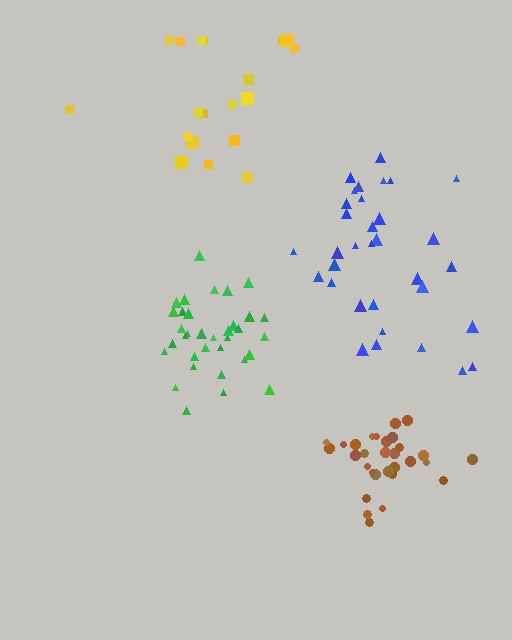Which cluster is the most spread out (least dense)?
Yellow.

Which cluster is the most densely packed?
Brown.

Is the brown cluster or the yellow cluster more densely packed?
Brown.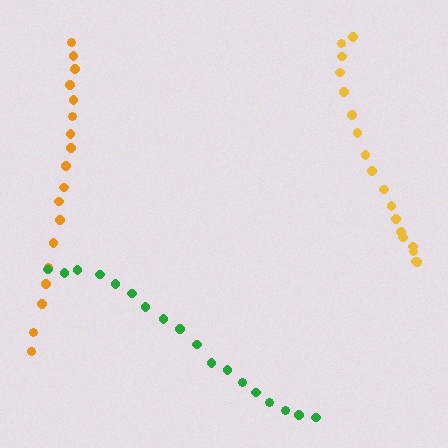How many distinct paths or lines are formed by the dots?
There are 3 distinct paths.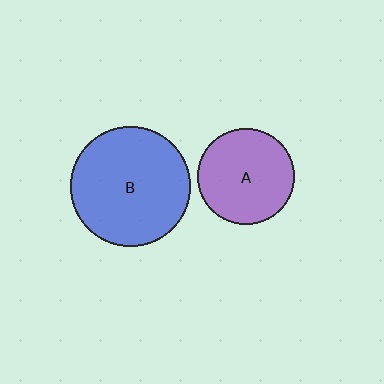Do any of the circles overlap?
No, none of the circles overlap.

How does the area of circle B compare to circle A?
Approximately 1.5 times.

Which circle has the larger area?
Circle B (blue).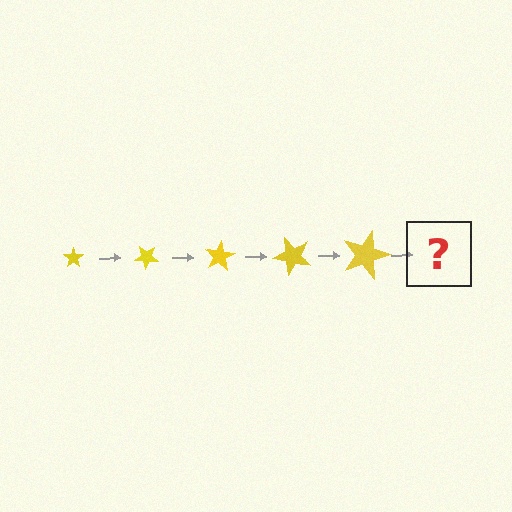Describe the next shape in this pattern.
It should be a star, larger than the previous one and rotated 200 degrees from the start.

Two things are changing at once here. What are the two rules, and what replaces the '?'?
The two rules are that the star grows larger each step and it rotates 40 degrees each step. The '?' should be a star, larger than the previous one and rotated 200 degrees from the start.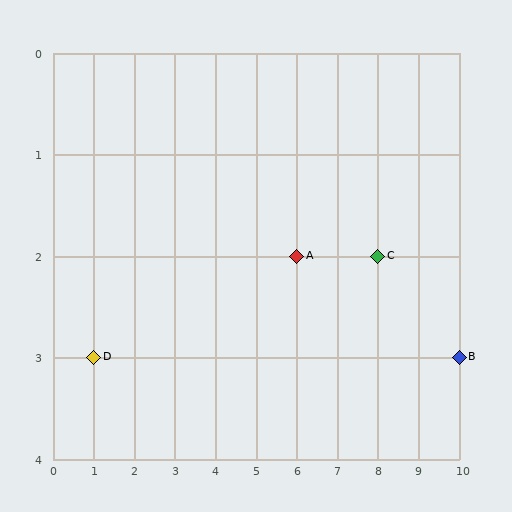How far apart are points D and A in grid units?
Points D and A are 5 columns and 1 row apart (about 5.1 grid units diagonally).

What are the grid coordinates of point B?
Point B is at grid coordinates (10, 3).